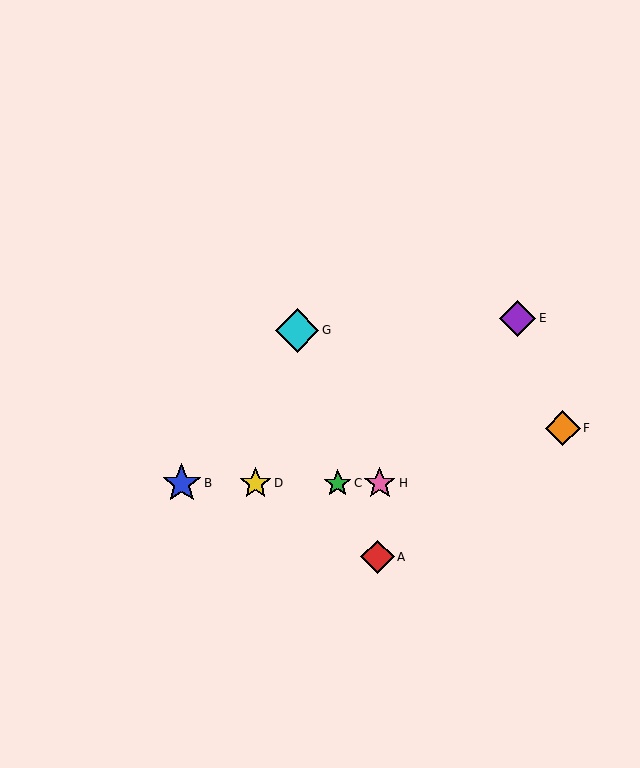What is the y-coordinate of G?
Object G is at y≈330.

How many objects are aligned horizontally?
4 objects (B, C, D, H) are aligned horizontally.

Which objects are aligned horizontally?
Objects B, C, D, H are aligned horizontally.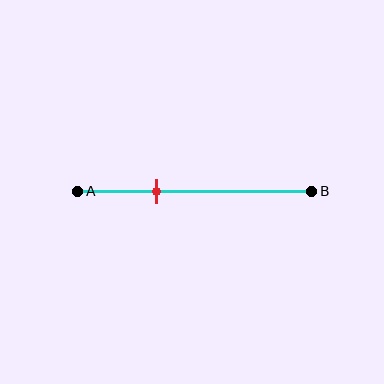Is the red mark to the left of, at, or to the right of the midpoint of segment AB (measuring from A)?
The red mark is to the left of the midpoint of segment AB.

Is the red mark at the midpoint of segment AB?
No, the mark is at about 35% from A, not at the 50% midpoint.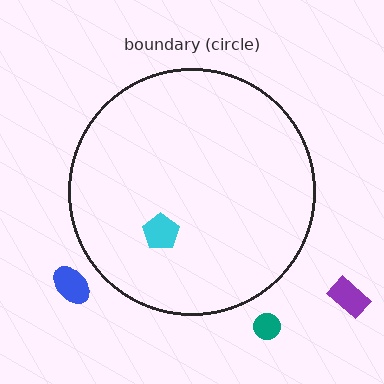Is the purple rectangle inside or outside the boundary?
Outside.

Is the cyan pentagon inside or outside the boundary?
Inside.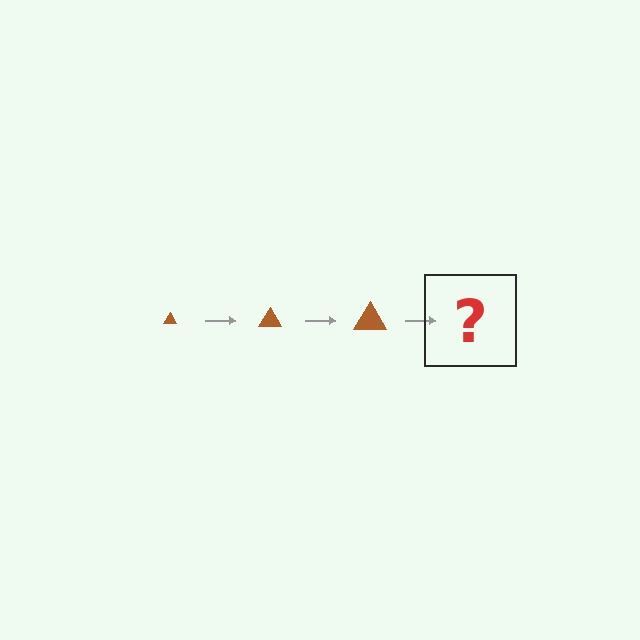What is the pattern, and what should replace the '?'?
The pattern is that the triangle gets progressively larger each step. The '?' should be a brown triangle, larger than the previous one.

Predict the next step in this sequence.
The next step is a brown triangle, larger than the previous one.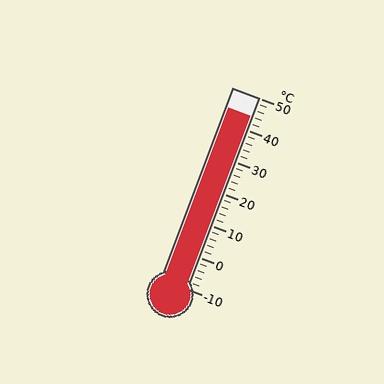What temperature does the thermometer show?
The thermometer shows approximately 44°C.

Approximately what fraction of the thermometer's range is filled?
The thermometer is filled to approximately 90% of its range.